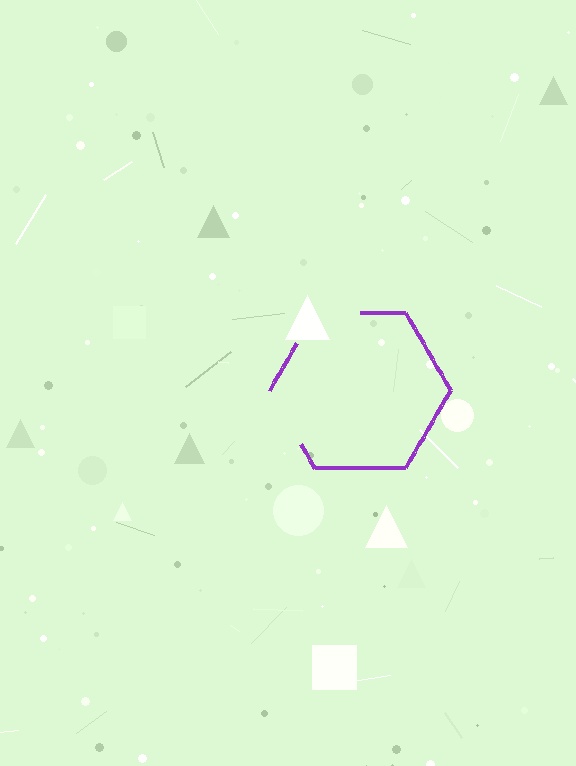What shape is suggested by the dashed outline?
The dashed outline suggests a hexagon.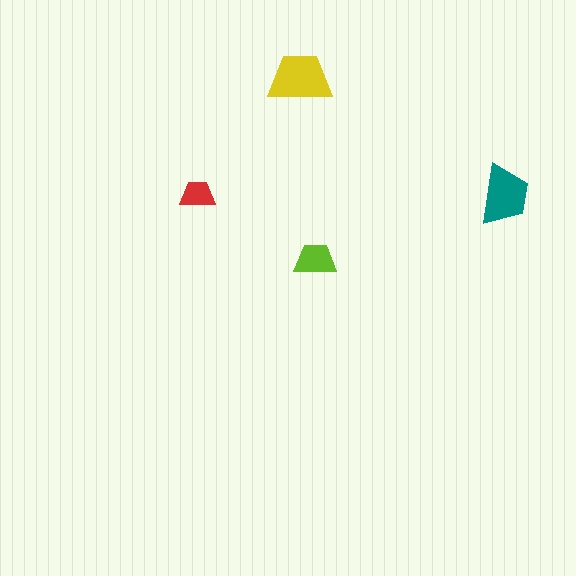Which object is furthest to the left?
The red trapezoid is leftmost.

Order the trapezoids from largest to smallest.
the yellow one, the teal one, the lime one, the red one.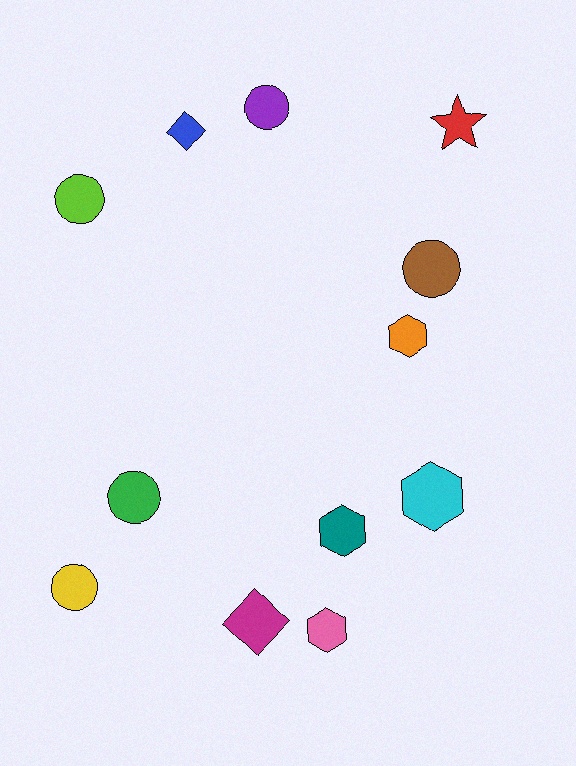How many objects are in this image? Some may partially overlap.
There are 12 objects.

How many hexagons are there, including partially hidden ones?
There are 4 hexagons.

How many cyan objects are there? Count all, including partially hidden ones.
There is 1 cyan object.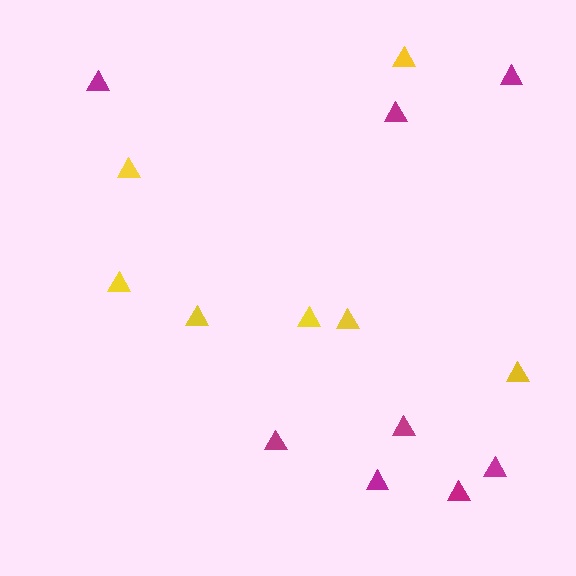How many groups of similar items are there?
There are 2 groups: one group of magenta triangles (8) and one group of yellow triangles (7).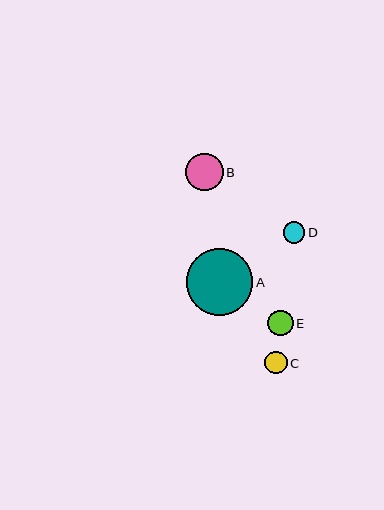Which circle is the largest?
Circle A is the largest with a size of approximately 67 pixels.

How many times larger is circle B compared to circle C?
Circle B is approximately 1.7 times the size of circle C.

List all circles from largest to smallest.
From largest to smallest: A, B, E, C, D.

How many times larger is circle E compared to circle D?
Circle E is approximately 1.2 times the size of circle D.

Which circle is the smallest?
Circle D is the smallest with a size of approximately 21 pixels.